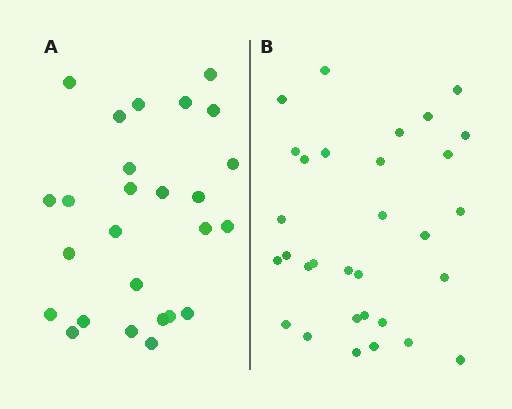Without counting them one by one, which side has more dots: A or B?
Region B (the right region) has more dots.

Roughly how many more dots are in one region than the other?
Region B has about 5 more dots than region A.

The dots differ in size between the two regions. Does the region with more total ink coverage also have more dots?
No. Region A has more total ink coverage because its dots are larger, but region B actually contains more individual dots. Total area can be misleading — the number of items is what matters here.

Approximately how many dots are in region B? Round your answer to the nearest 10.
About 30 dots. (The exact count is 31, which rounds to 30.)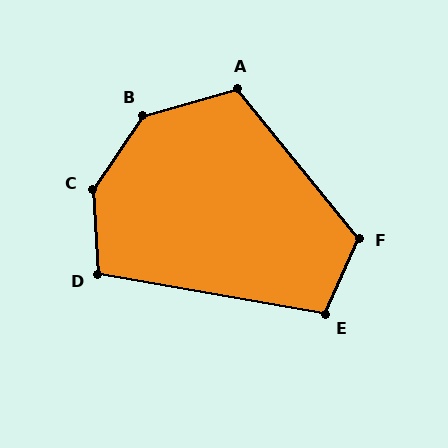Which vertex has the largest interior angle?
C, at approximately 143 degrees.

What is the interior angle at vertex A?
Approximately 113 degrees (obtuse).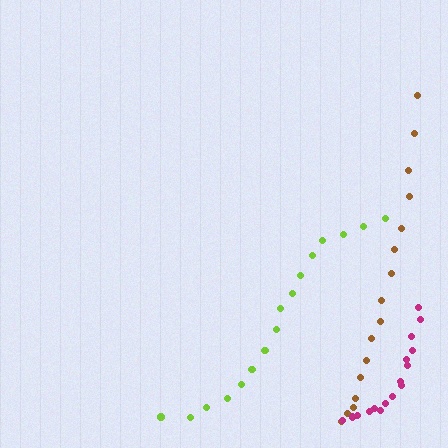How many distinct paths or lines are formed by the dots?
There are 3 distinct paths.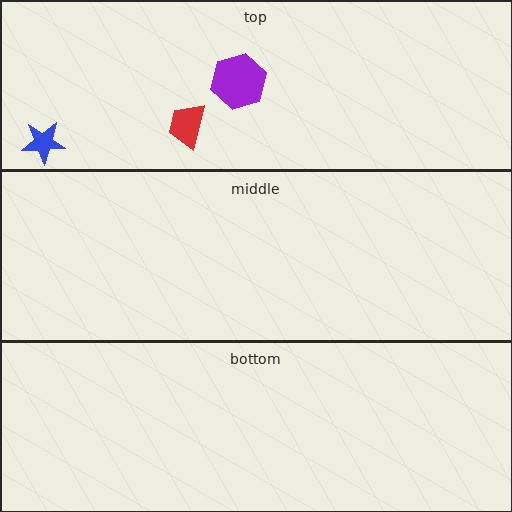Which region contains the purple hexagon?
The top region.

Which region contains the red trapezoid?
The top region.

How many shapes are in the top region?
3.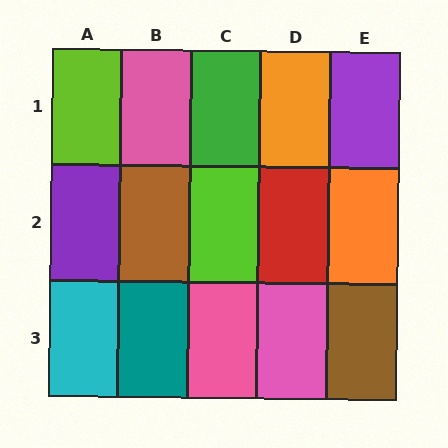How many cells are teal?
1 cell is teal.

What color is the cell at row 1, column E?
Purple.